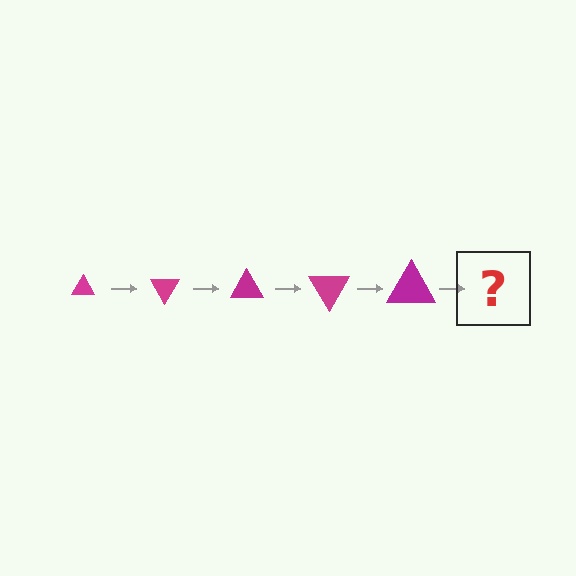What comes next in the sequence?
The next element should be a triangle, larger than the previous one and rotated 300 degrees from the start.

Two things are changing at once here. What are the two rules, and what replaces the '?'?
The two rules are that the triangle grows larger each step and it rotates 60 degrees each step. The '?' should be a triangle, larger than the previous one and rotated 300 degrees from the start.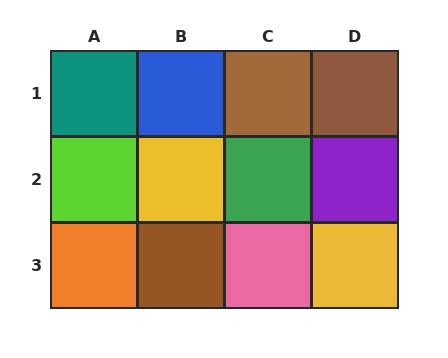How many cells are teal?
1 cell is teal.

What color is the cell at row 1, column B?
Blue.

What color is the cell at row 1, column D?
Brown.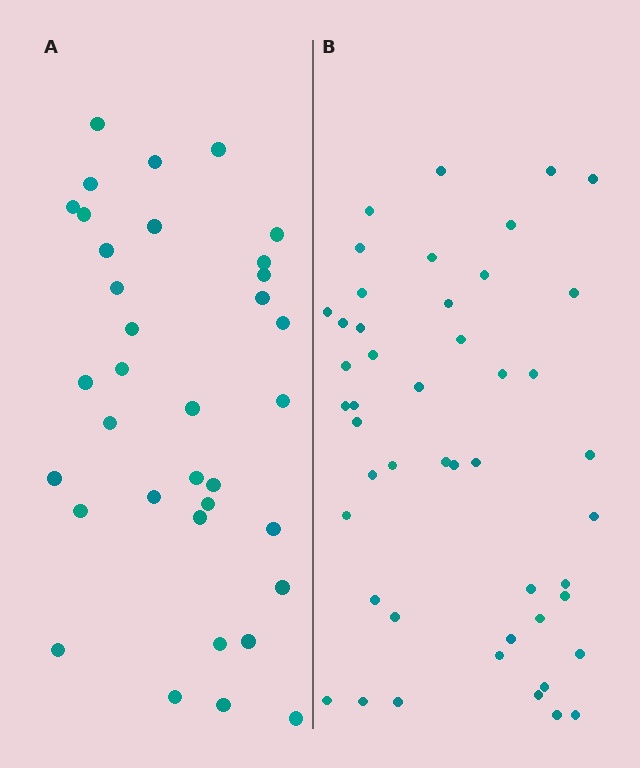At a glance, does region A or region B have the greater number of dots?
Region B (the right region) has more dots.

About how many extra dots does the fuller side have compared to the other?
Region B has roughly 12 or so more dots than region A.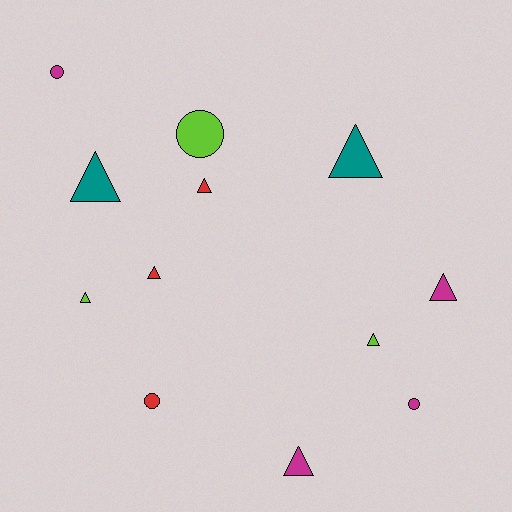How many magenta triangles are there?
There are 2 magenta triangles.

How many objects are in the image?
There are 12 objects.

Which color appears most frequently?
Magenta, with 4 objects.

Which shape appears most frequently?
Triangle, with 8 objects.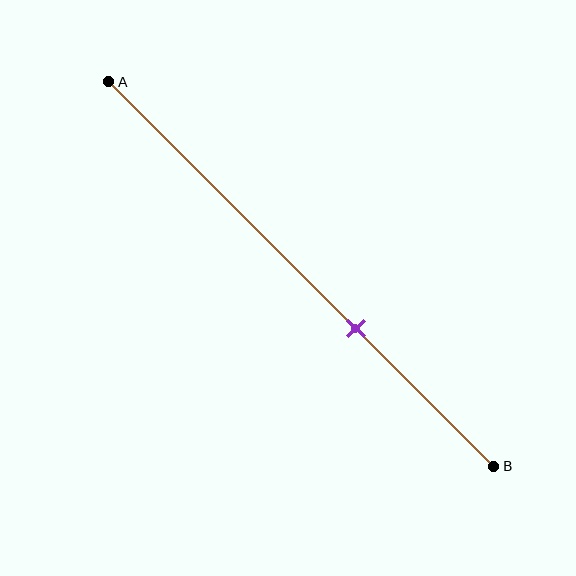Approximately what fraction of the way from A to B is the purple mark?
The purple mark is approximately 65% of the way from A to B.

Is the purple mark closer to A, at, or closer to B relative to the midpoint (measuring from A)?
The purple mark is closer to point B than the midpoint of segment AB.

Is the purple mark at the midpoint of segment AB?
No, the mark is at about 65% from A, not at the 50% midpoint.